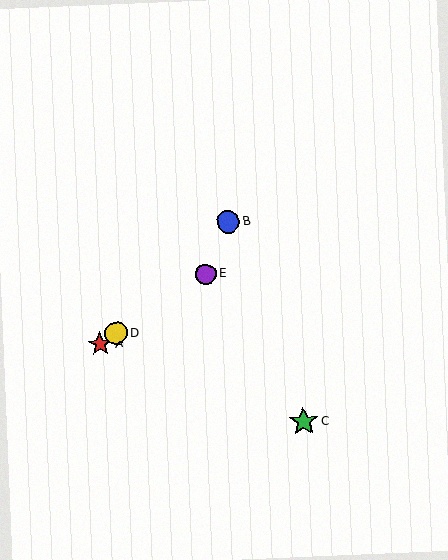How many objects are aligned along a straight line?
3 objects (A, D, E) are aligned along a straight line.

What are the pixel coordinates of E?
Object E is at (206, 274).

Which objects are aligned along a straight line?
Objects A, D, E are aligned along a straight line.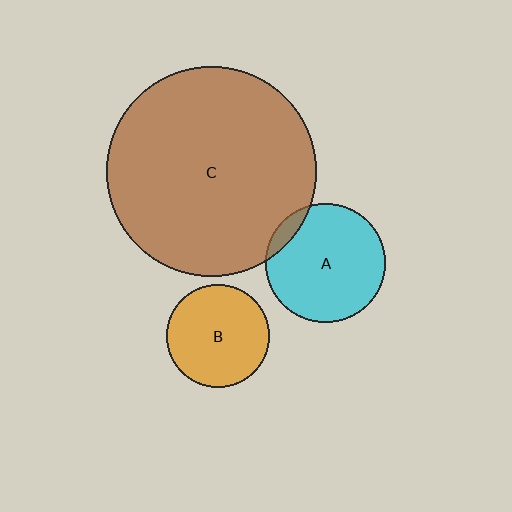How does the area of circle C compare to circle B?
Approximately 4.1 times.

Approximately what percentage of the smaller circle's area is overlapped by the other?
Approximately 10%.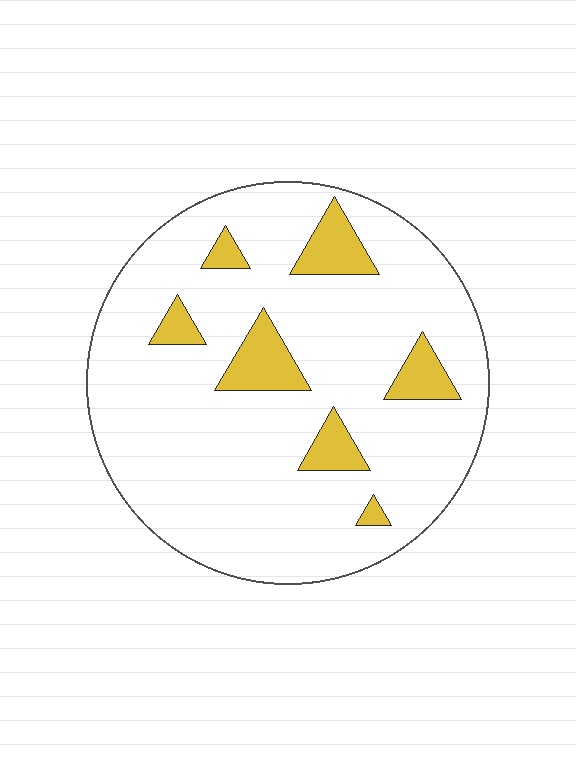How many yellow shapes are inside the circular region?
7.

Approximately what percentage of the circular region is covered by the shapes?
Approximately 15%.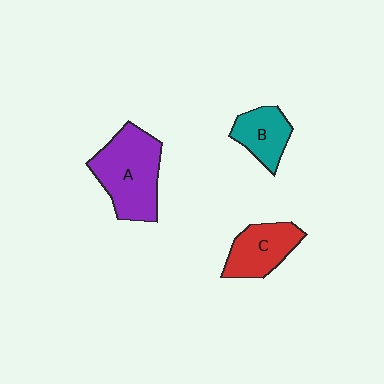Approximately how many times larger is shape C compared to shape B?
Approximately 1.2 times.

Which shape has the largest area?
Shape A (purple).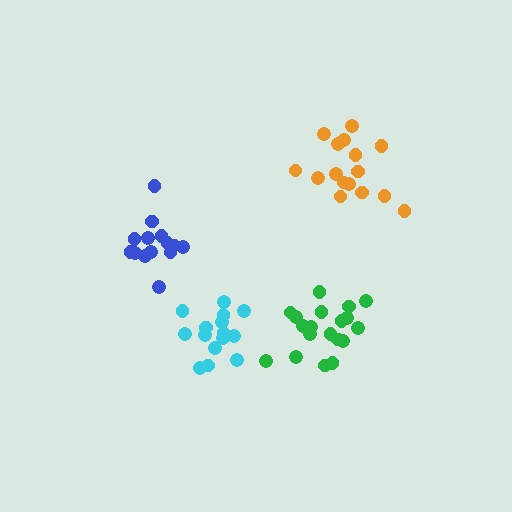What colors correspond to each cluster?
The clusters are colored: blue, green, orange, cyan.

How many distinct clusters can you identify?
There are 4 distinct clusters.